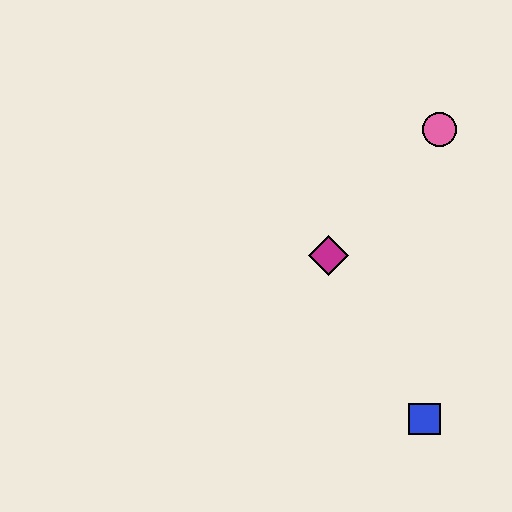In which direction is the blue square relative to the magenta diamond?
The blue square is below the magenta diamond.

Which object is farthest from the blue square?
The pink circle is farthest from the blue square.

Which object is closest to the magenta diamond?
The pink circle is closest to the magenta diamond.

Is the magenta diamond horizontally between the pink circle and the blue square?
No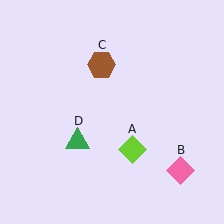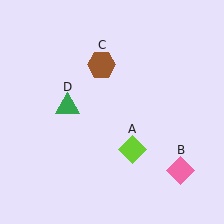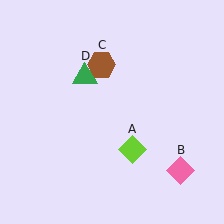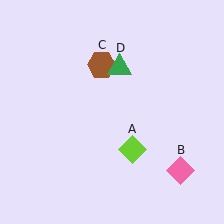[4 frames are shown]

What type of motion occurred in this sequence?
The green triangle (object D) rotated clockwise around the center of the scene.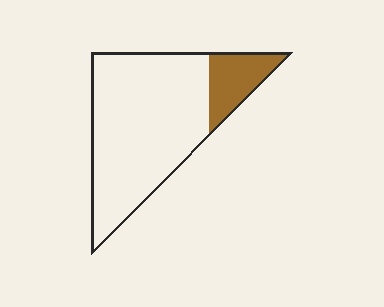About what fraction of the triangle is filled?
About one sixth (1/6).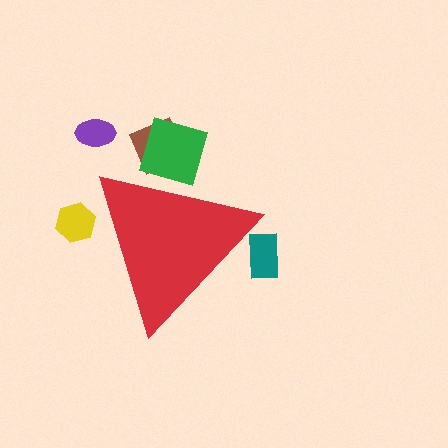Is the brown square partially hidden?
Yes, the brown square is partially hidden behind the red triangle.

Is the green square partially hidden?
Yes, the green square is partially hidden behind the red triangle.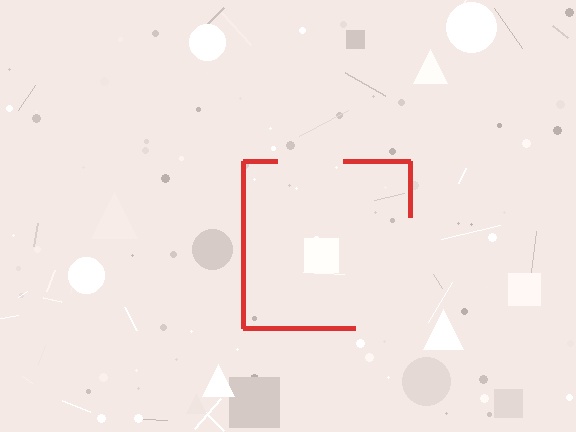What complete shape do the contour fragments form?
The contour fragments form a square.